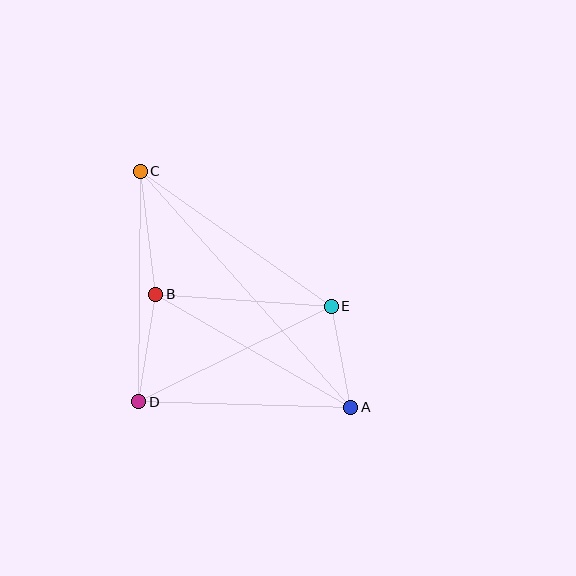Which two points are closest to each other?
Points A and E are closest to each other.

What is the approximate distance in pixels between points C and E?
The distance between C and E is approximately 234 pixels.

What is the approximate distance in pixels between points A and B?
The distance between A and B is approximately 225 pixels.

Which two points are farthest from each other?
Points A and C are farthest from each other.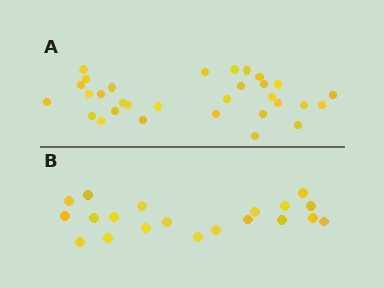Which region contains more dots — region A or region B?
Region A (the top region) has more dots.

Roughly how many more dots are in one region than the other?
Region A has roughly 12 or so more dots than region B.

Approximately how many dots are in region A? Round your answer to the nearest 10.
About 30 dots. (The exact count is 31, which rounds to 30.)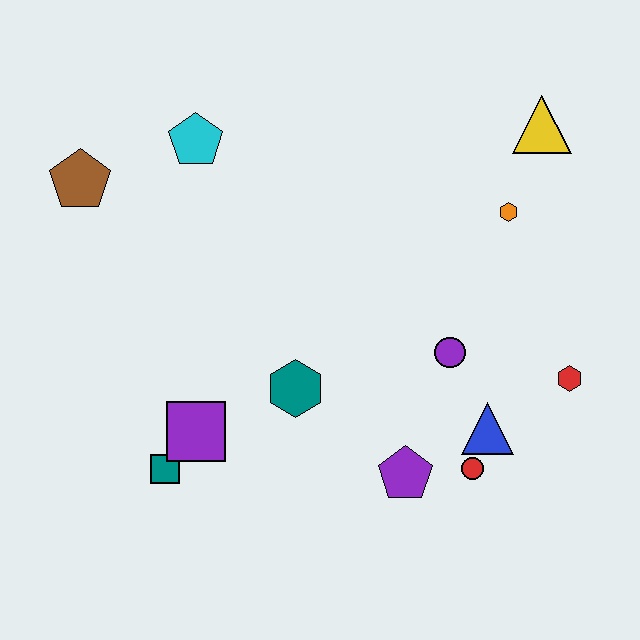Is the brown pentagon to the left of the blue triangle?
Yes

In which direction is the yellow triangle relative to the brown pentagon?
The yellow triangle is to the right of the brown pentagon.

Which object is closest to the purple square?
The teal square is closest to the purple square.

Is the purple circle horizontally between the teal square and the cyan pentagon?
No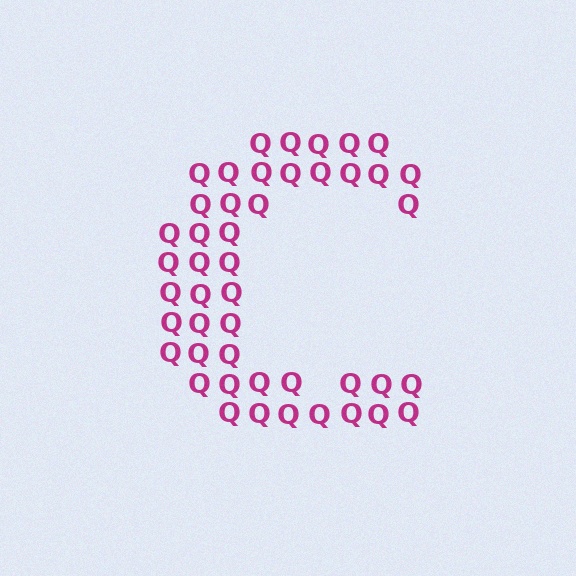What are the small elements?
The small elements are letter Q's.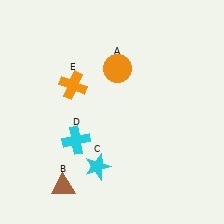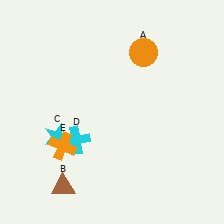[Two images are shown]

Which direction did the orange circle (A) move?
The orange circle (A) moved right.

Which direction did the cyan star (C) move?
The cyan star (C) moved left.